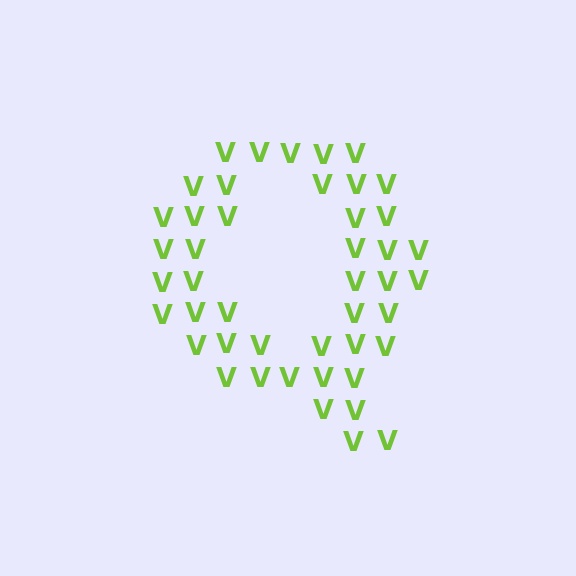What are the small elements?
The small elements are letter V's.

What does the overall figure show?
The overall figure shows the letter Q.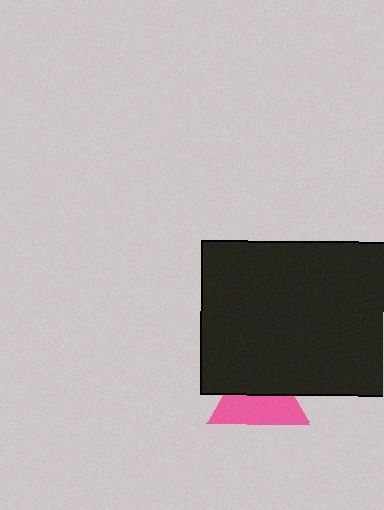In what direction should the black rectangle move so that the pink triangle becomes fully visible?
The black rectangle should move up. That is the shortest direction to clear the overlap and leave the pink triangle fully visible.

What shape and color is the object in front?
The object in front is a black rectangle.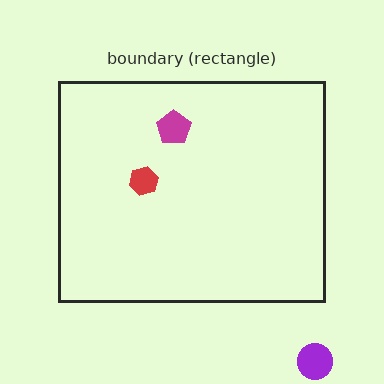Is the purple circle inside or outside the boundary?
Outside.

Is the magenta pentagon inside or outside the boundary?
Inside.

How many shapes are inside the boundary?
2 inside, 1 outside.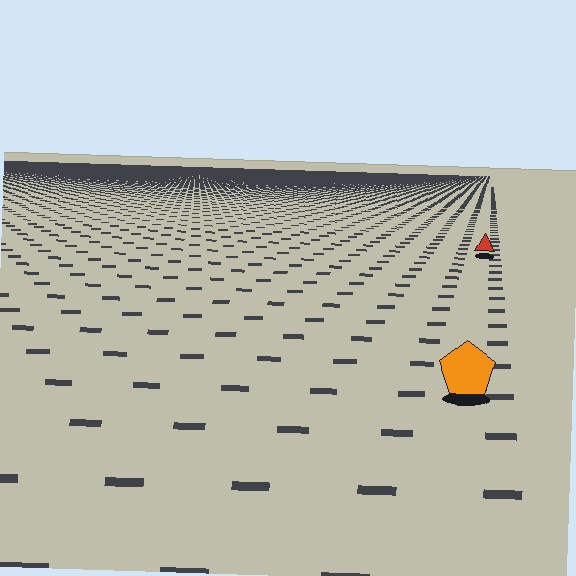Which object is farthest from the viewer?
The red triangle is farthest from the viewer. It appears smaller and the ground texture around it is denser.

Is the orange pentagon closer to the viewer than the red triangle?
Yes. The orange pentagon is closer — you can tell from the texture gradient: the ground texture is coarser near it.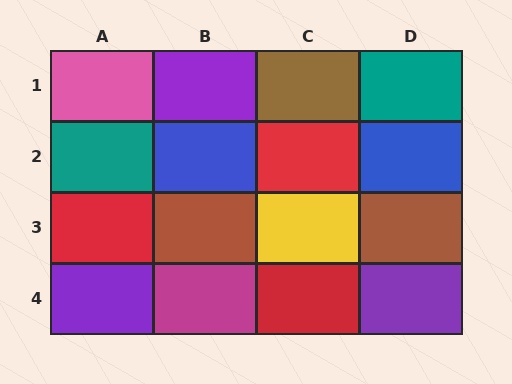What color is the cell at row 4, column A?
Purple.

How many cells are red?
3 cells are red.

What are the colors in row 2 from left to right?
Teal, blue, red, blue.